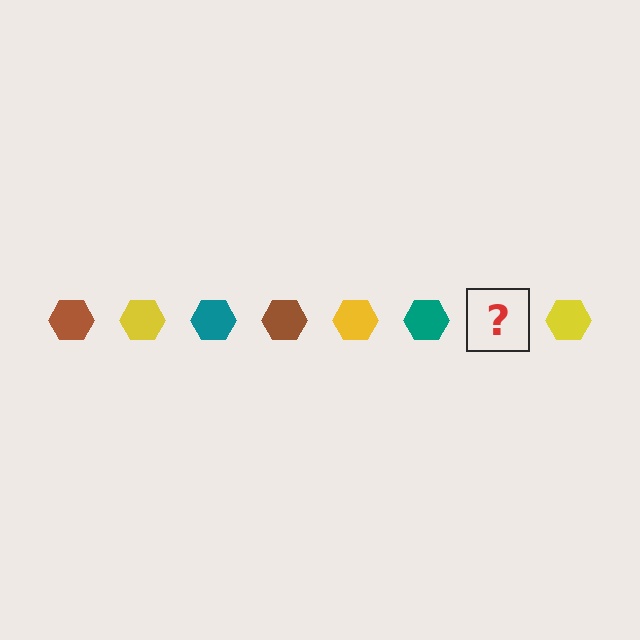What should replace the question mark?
The question mark should be replaced with a brown hexagon.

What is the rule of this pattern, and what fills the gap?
The rule is that the pattern cycles through brown, yellow, teal hexagons. The gap should be filled with a brown hexagon.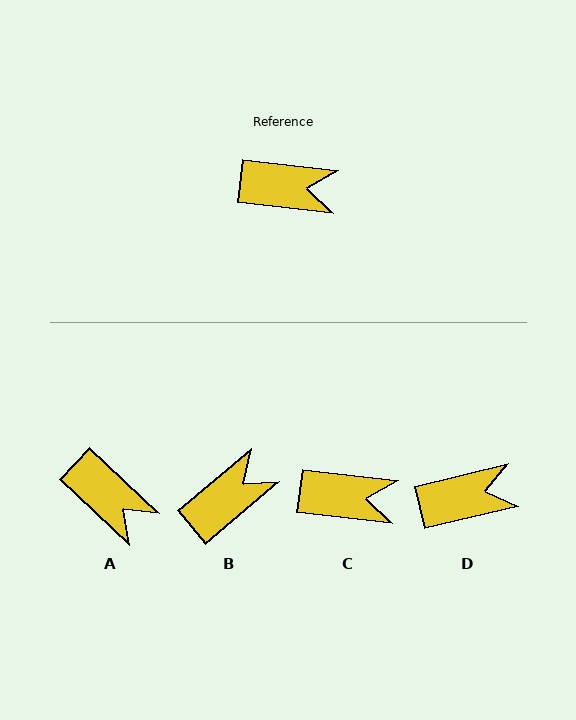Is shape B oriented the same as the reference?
No, it is off by about 47 degrees.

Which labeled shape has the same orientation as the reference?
C.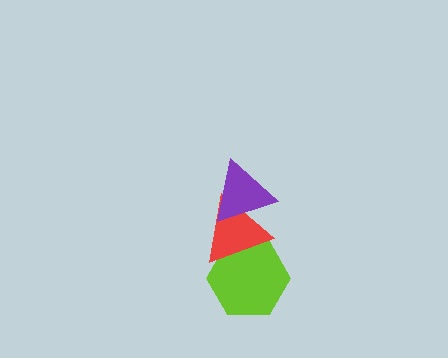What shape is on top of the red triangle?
The purple triangle is on top of the red triangle.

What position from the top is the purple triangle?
The purple triangle is 1st from the top.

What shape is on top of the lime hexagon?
The red triangle is on top of the lime hexagon.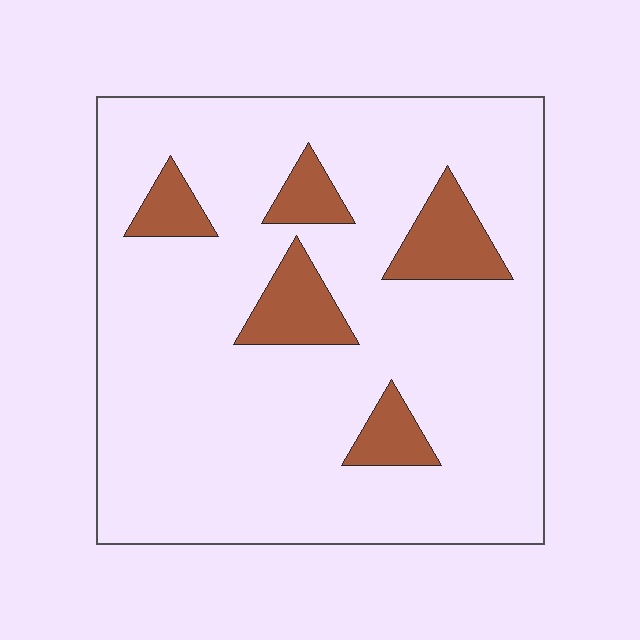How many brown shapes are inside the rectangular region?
5.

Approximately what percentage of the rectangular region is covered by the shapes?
Approximately 15%.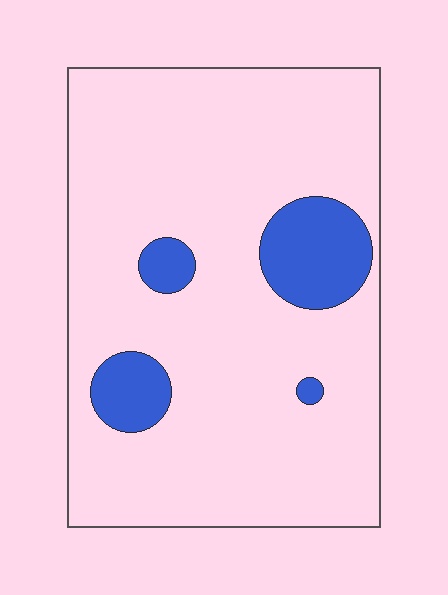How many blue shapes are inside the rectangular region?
4.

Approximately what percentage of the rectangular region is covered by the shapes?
Approximately 15%.